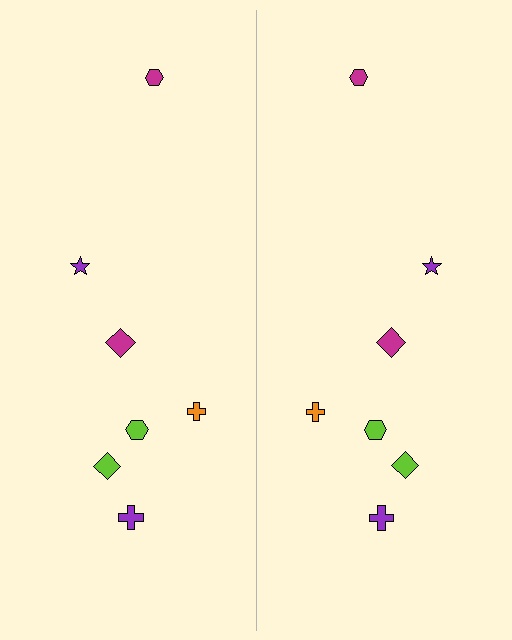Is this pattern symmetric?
Yes, this pattern has bilateral (reflection) symmetry.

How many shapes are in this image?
There are 14 shapes in this image.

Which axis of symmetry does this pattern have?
The pattern has a vertical axis of symmetry running through the center of the image.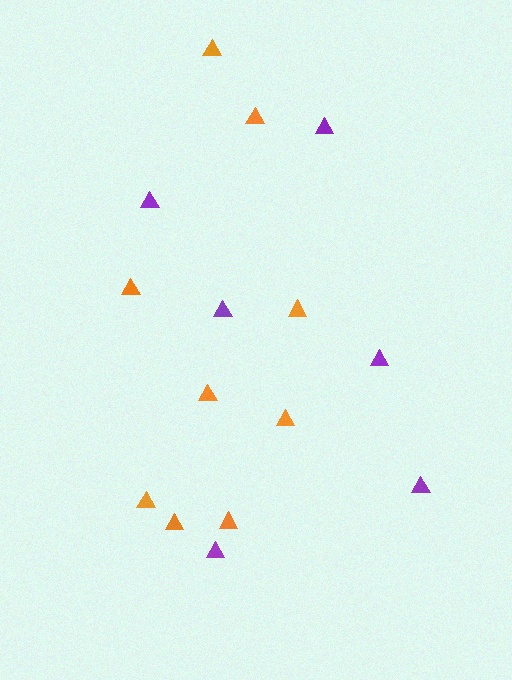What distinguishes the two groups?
There are 2 groups: one group of orange triangles (9) and one group of purple triangles (6).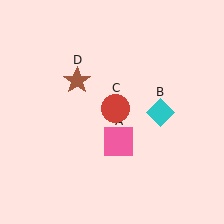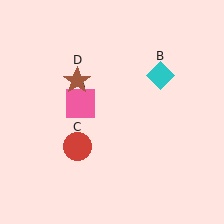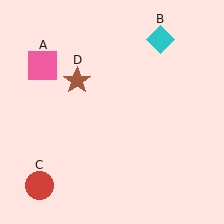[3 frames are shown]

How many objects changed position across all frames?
3 objects changed position: pink square (object A), cyan diamond (object B), red circle (object C).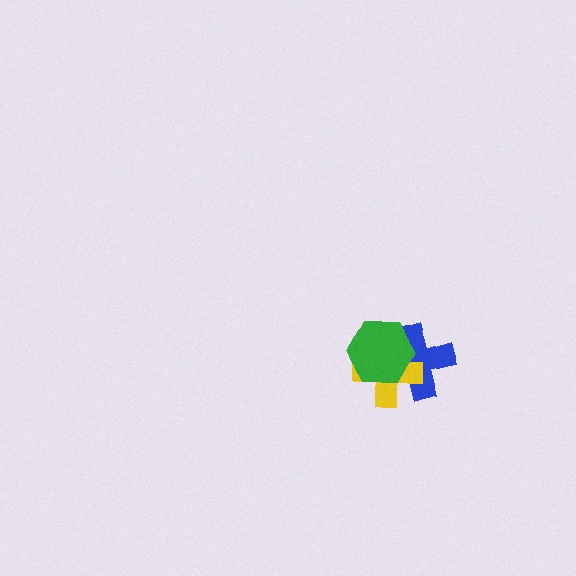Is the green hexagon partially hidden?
No, no other shape covers it.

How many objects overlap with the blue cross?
2 objects overlap with the blue cross.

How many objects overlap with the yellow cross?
2 objects overlap with the yellow cross.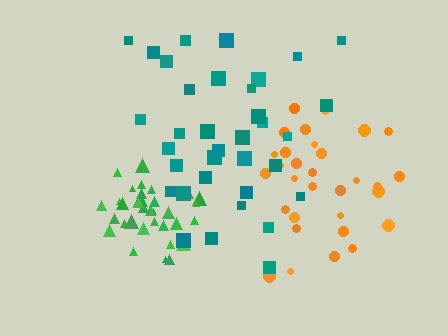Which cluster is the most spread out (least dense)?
Teal.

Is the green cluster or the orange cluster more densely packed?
Green.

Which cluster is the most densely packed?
Green.